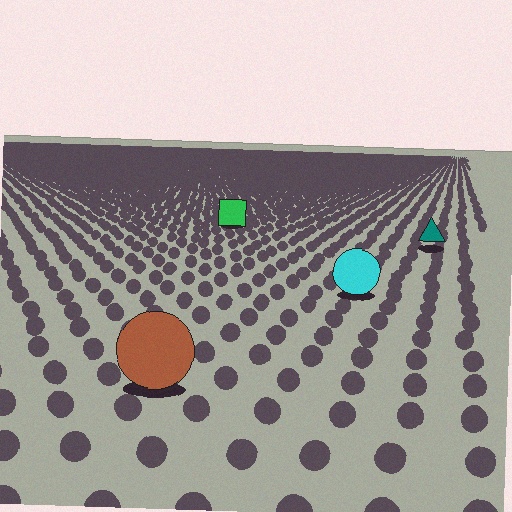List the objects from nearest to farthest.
From nearest to farthest: the brown circle, the cyan circle, the teal triangle, the green square.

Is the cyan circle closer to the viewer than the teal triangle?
Yes. The cyan circle is closer — you can tell from the texture gradient: the ground texture is coarser near it.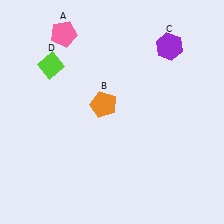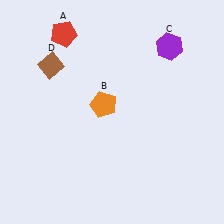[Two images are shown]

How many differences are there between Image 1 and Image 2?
There are 2 differences between the two images.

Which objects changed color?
A changed from pink to red. D changed from lime to brown.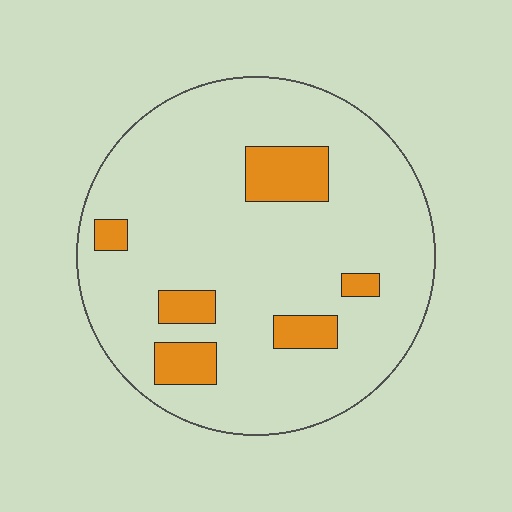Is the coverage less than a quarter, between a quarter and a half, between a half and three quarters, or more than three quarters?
Less than a quarter.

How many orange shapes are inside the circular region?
6.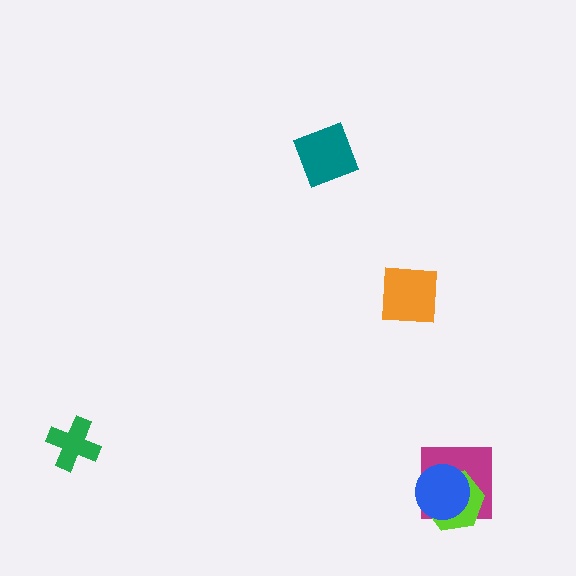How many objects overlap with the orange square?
0 objects overlap with the orange square.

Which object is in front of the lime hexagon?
The blue circle is in front of the lime hexagon.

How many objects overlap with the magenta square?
2 objects overlap with the magenta square.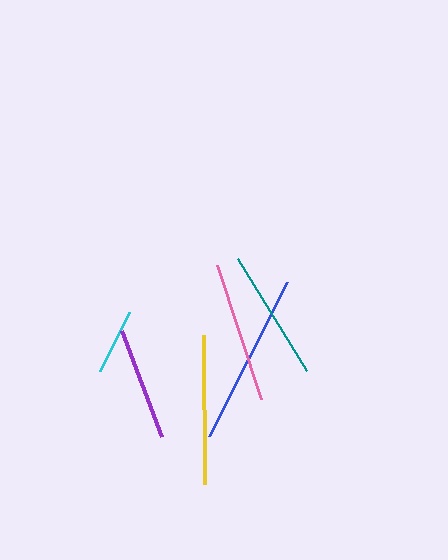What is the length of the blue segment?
The blue segment is approximately 173 pixels long.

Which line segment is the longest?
The blue line is the longest at approximately 173 pixels.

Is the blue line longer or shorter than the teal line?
The blue line is longer than the teal line.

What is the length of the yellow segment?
The yellow segment is approximately 149 pixels long.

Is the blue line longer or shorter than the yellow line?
The blue line is longer than the yellow line.